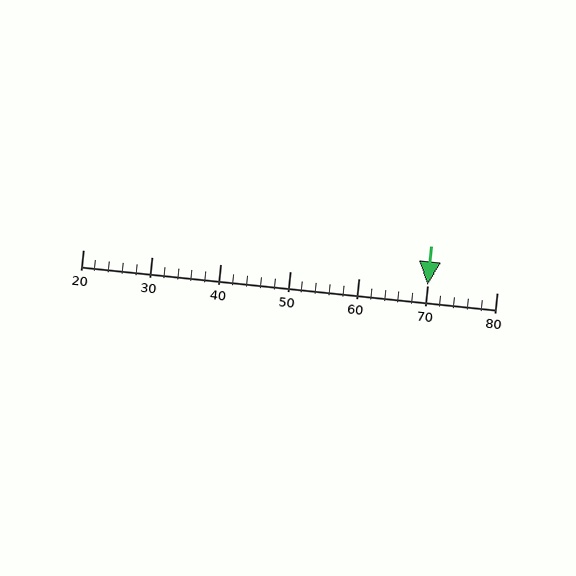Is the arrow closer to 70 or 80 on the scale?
The arrow is closer to 70.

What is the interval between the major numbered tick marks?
The major tick marks are spaced 10 units apart.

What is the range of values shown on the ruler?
The ruler shows values from 20 to 80.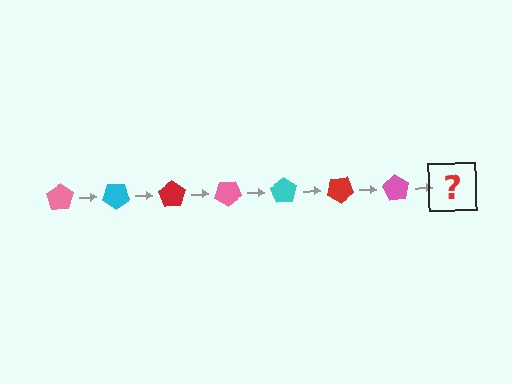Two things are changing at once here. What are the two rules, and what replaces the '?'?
The two rules are that it rotates 35 degrees each step and the color cycles through pink, cyan, and red. The '?' should be a cyan pentagon, rotated 245 degrees from the start.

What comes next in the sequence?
The next element should be a cyan pentagon, rotated 245 degrees from the start.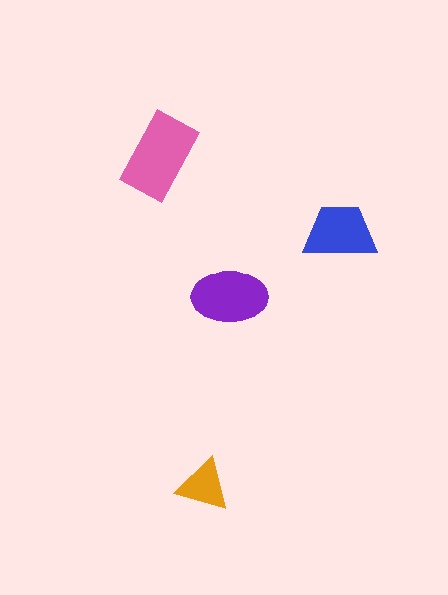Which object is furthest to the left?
The pink rectangle is leftmost.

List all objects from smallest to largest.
The orange triangle, the blue trapezoid, the purple ellipse, the pink rectangle.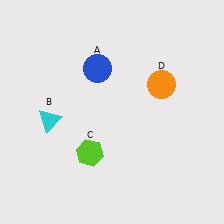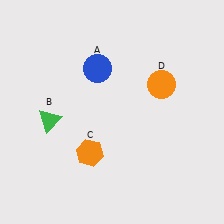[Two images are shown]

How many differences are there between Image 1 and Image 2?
There are 2 differences between the two images.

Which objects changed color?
B changed from cyan to green. C changed from lime to orange.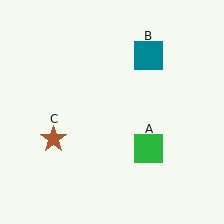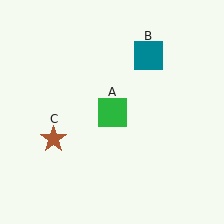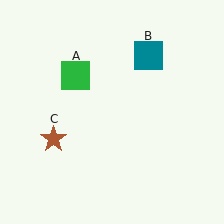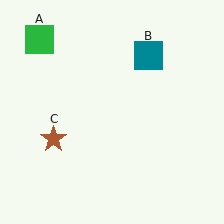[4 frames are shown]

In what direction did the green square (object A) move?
The green square (object A) moved up and to the left.